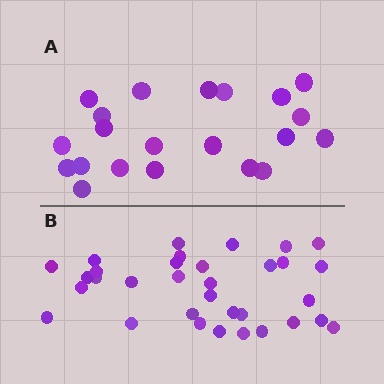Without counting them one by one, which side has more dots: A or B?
Region B (the bottom region) has more dots.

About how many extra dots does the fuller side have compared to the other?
Region B has roughly 12 or so more dots than region A.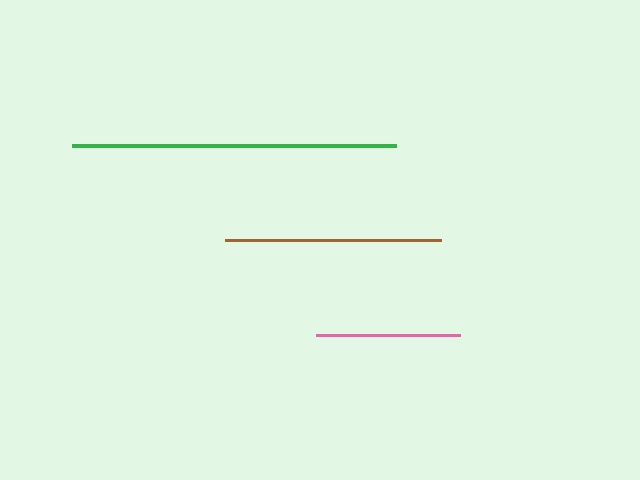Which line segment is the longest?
The green line is the longest at approximately 323 pixels.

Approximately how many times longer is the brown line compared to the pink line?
The brown line is approximately 1.5 times the length of the pink line.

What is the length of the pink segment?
The pink segment is approximately 143 pixels long.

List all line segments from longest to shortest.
From longest to shortest: green, brown, pink.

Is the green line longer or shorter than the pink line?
The green line is longer than the pink line.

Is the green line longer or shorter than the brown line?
The green line is longer than the brown line.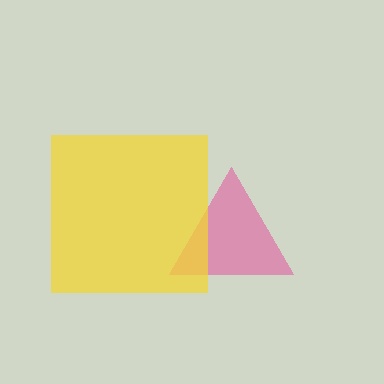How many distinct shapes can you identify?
There are 2 distinct shapes: a pink triangle, a yellow square.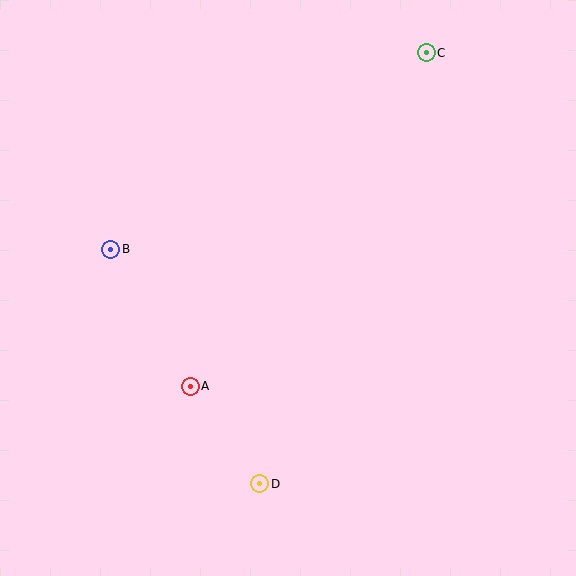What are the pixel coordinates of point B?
Point B is at (111, 249).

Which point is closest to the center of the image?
Point A at (190, 386) is closest to the center.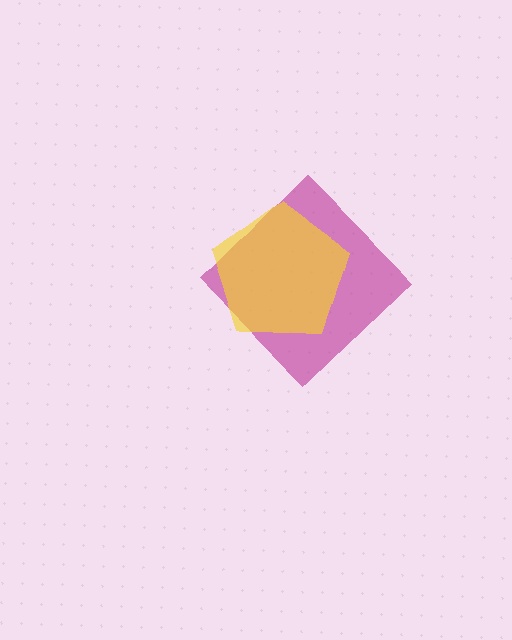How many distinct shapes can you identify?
There are 2 distinct shapes: a magenta diamond, a yellow pentagon.